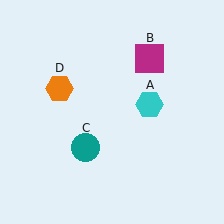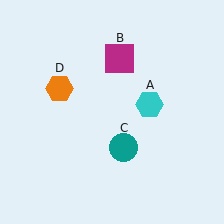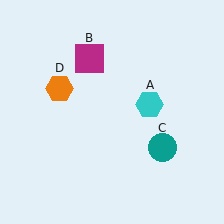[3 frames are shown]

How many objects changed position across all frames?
2 objects changed position: magenta square (object B), teal circle (object C).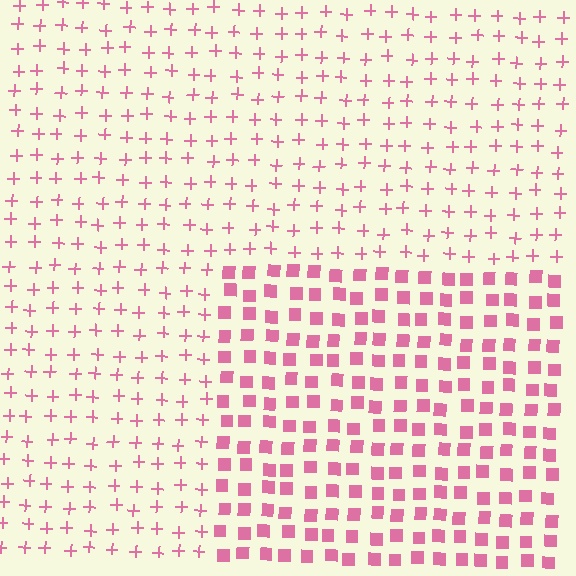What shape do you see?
I see a rectangle.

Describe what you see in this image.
The image is filled with small pink elements arranged in a uniform grid. A rectangle-shaped region contains squares, while the surrounding area contains plus signs. The boundary is defined purely by the change in element shape.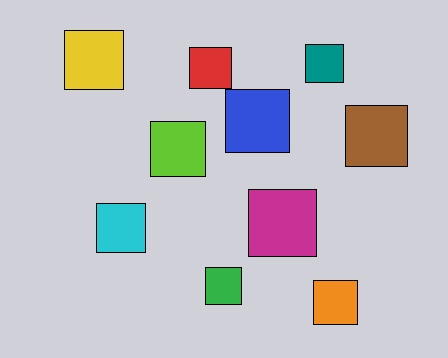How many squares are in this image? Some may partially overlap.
There are 10 squares.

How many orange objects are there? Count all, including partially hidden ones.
There is 1 orange object.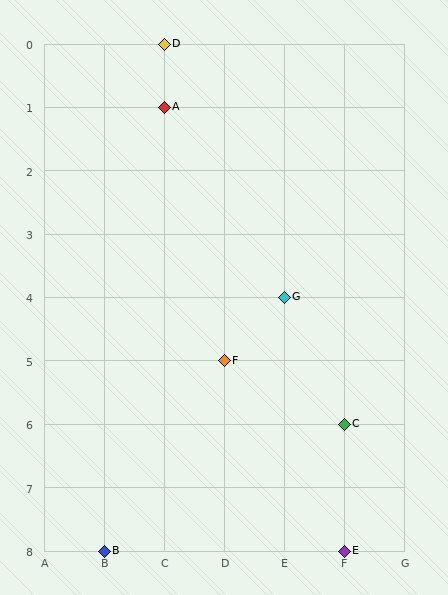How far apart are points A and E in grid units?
Points A and E are 3 columns and 7 rows apart (about 7.6 grid units diagonally).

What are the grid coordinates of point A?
Point A is at grid coordinates (C, 1).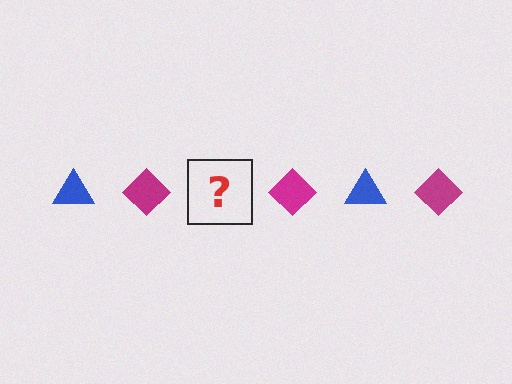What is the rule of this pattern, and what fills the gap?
The rule is that the pattern alternates between blue triangle and magenta diamond. The gap should be filled with a blue triangle.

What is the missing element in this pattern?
The missing element is a blue triangle.